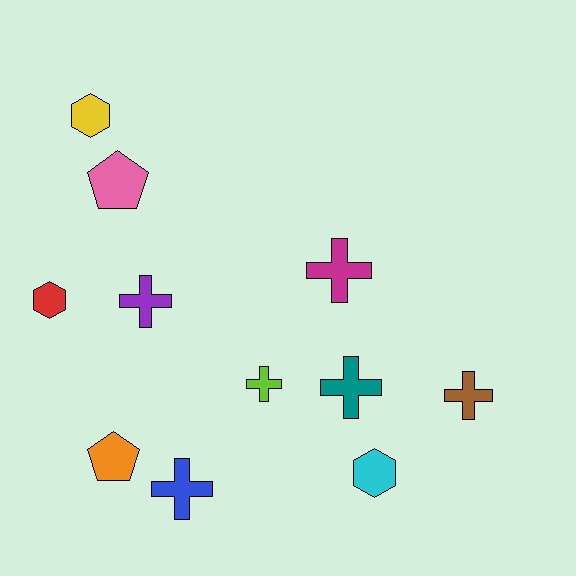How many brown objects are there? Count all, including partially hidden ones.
There is 1 brown object.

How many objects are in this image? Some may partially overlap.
There are 11 objects.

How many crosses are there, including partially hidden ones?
There are 6 crosses.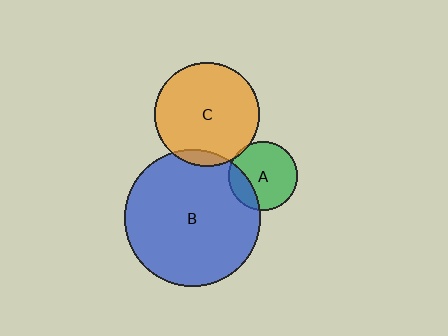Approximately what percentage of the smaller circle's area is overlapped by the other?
Approximately 5%.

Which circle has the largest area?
Circle B (blue).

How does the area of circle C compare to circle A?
Approximately 2.3 times.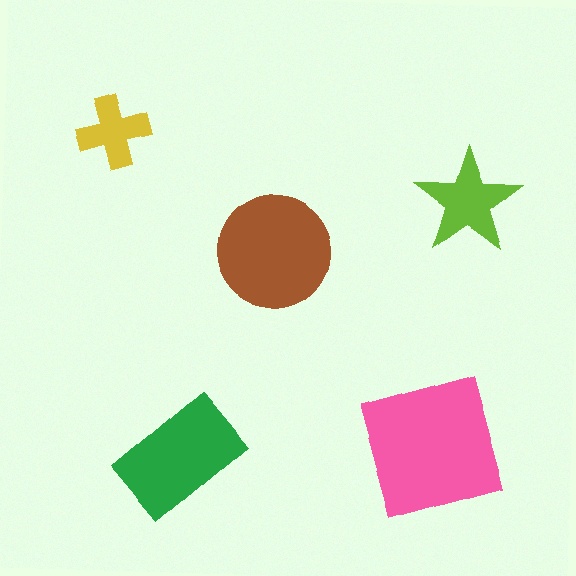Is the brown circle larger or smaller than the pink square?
Smaller.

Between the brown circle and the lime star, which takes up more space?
The brown circle.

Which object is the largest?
The pink square.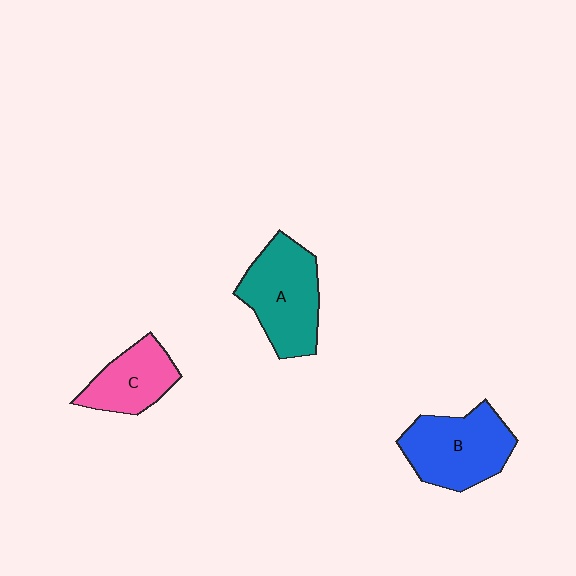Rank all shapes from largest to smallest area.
From largest to smallest: A (teal), B (blue), C (pink).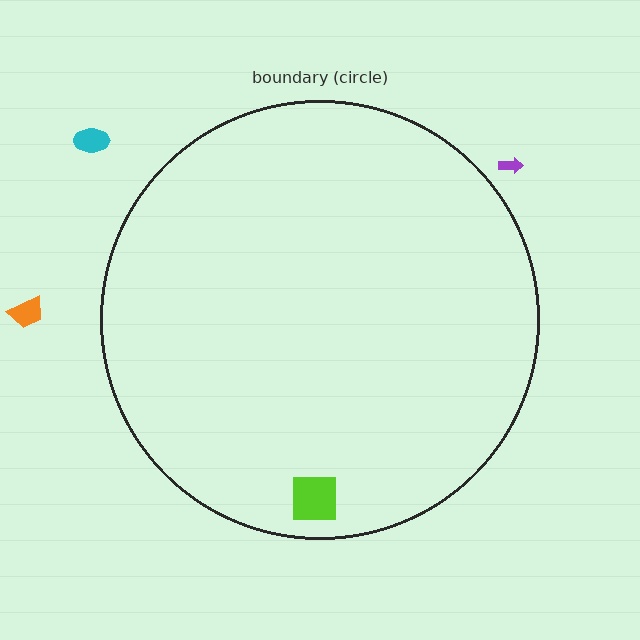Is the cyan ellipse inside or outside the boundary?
Outside.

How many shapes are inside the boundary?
1 inside, 3 outside.